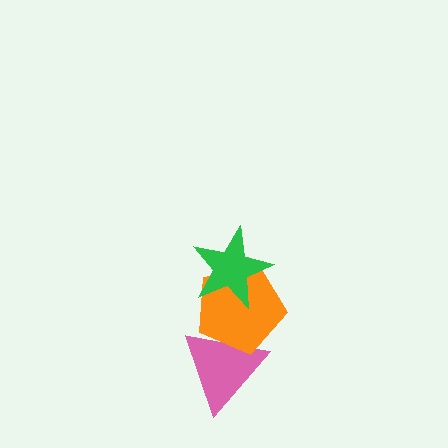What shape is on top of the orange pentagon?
The green star is on top of the orange pentagon.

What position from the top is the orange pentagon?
The orange pentagon is 2nd from the top.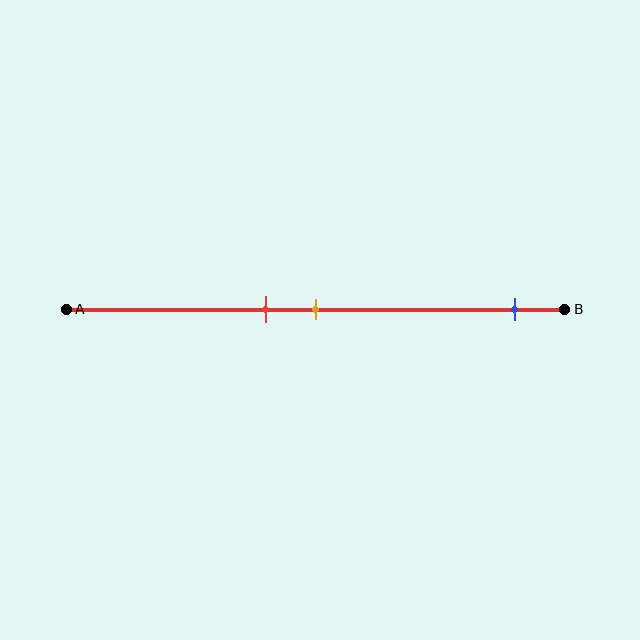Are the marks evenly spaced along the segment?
No, the marks are not evenly spaced.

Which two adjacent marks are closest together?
The red and orange marks are the closest adjacent pair.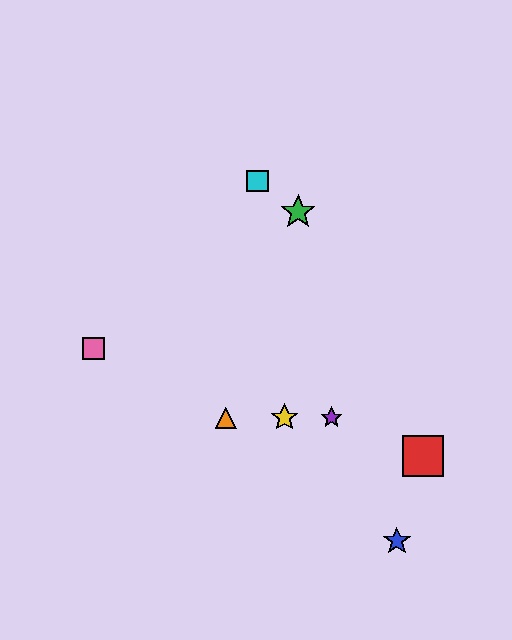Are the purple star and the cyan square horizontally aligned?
No, the purple star is at y≈418 and the cyan square is at y≈181.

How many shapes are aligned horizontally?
3 shapes (the yellow star, the purple star, the orange triangle) are aligned horizontally.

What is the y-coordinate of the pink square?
The pink square is at y≈348.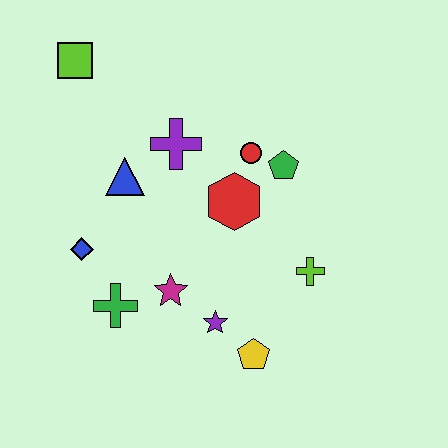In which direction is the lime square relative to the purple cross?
The lime square is to the left of the purple cross.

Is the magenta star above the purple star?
Yes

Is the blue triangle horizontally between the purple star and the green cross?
Yes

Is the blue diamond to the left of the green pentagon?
Yes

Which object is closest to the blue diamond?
The green cross is closest to the blue diamond.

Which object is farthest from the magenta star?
The lime square is farthest from the magenta star.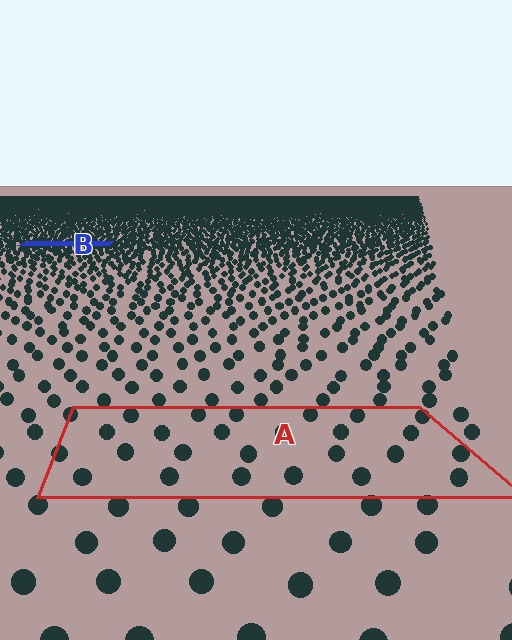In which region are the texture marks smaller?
The texture marks are smaller in region B, because it is farther away.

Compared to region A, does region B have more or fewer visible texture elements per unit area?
Region B has more texture elements per unit area — they are packed more densely because it is farther away.